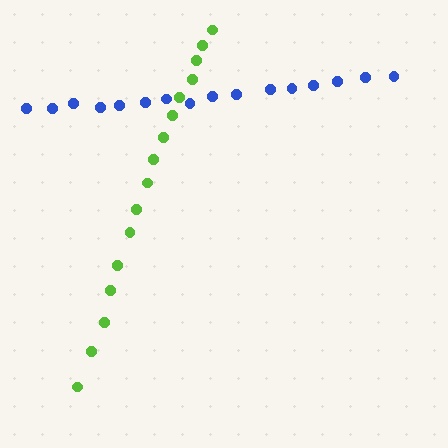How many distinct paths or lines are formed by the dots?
There are 2 distinct paths.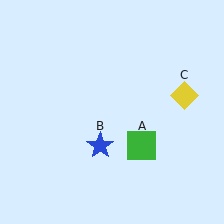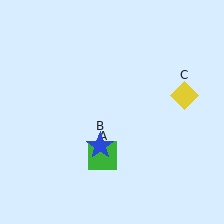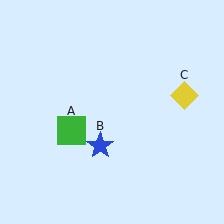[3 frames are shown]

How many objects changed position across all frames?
1 object changed position: green square (object A).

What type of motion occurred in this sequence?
The green square (object A) rotated clockwise around the center of the scene.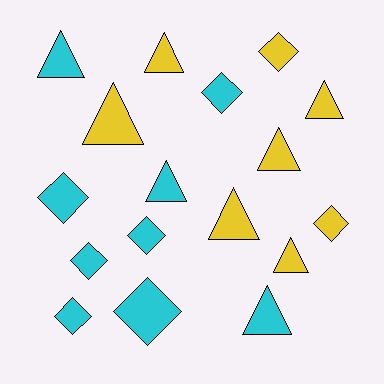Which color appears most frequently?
Cyan, with 9 objects.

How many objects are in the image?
There are 17 objects.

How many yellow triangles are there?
There are 6 yellow triangles.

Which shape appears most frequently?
Triangle, with 9 objects.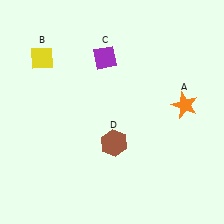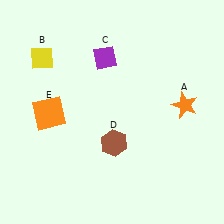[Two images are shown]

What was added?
An orange square (E) was added in Image 2.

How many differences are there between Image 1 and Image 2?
There is 1 difference between the two images.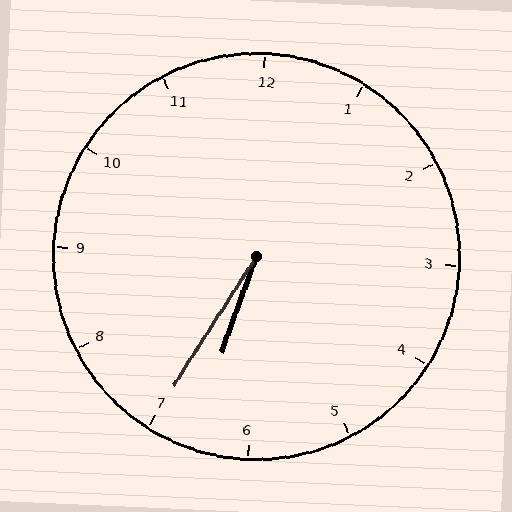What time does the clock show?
6:35.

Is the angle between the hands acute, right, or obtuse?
It is acute.